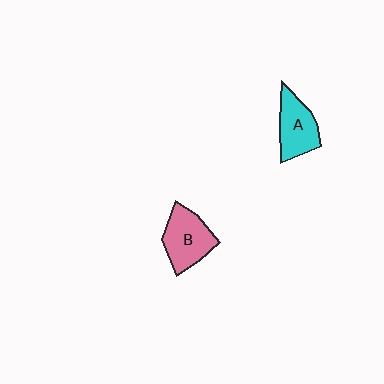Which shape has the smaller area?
Shape A (cyan).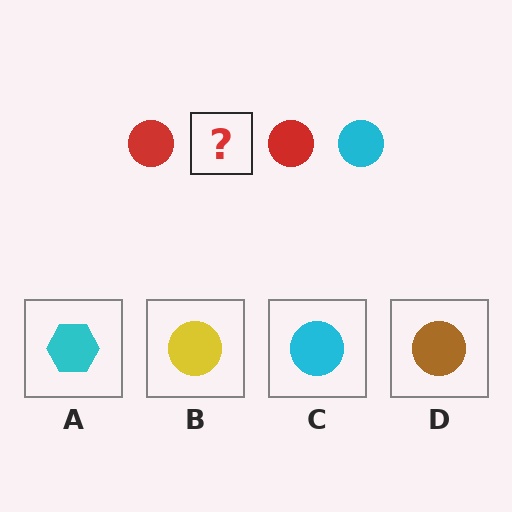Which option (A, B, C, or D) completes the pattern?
C.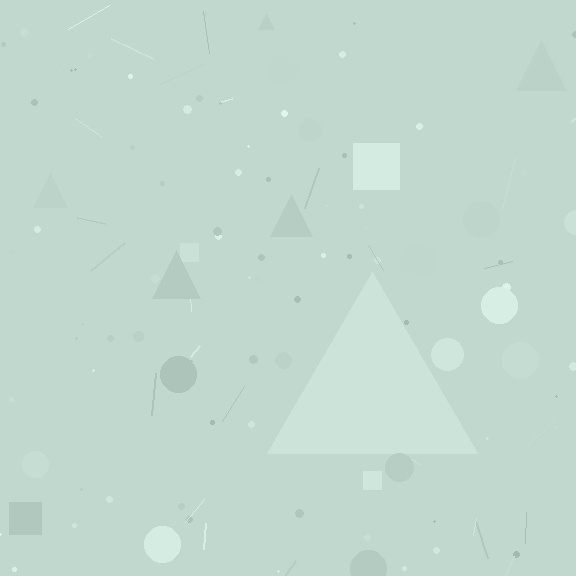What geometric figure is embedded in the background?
A triangle is embedded in the background.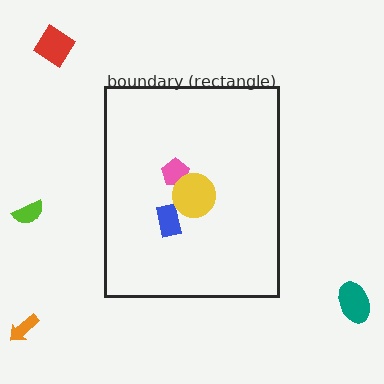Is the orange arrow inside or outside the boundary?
Outside.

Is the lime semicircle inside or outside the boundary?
Outside.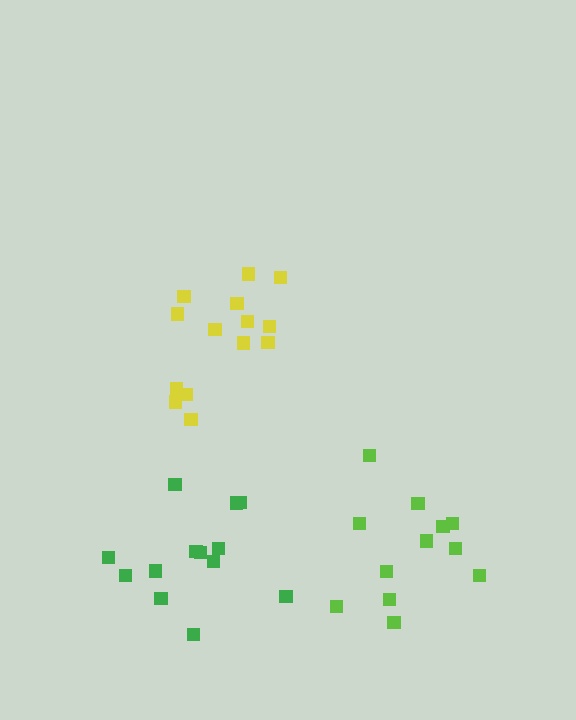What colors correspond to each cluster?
The clusters are colored: yellow, lime, green.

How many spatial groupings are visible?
There are 3 spatial groupings.